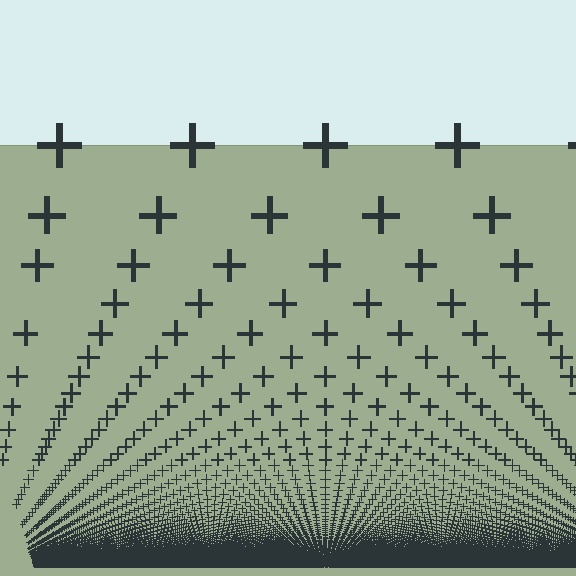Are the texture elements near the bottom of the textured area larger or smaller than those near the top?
Smaller. The gradient is inverted — elements near the bottom are smaller and denser.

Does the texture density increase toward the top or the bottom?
Density increases toward the bottom.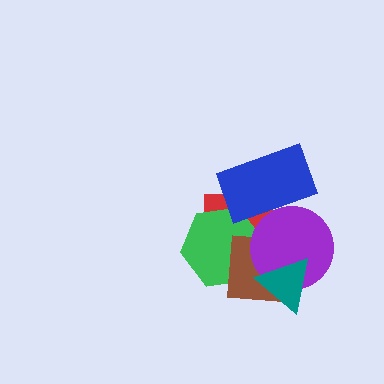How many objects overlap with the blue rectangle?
3 objects overlap with the blue rectangle.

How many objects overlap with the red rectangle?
4 objects overlap with the red rectangle.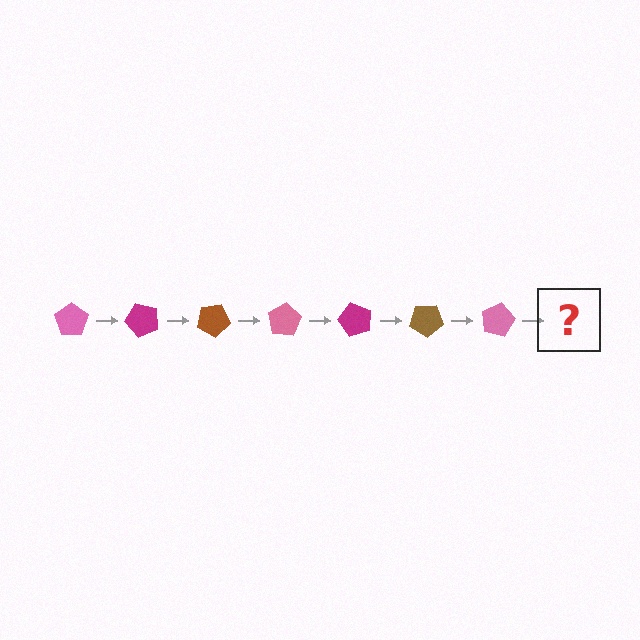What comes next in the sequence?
The next element should be a magenta pentagon, rotated 350 degrees from the start.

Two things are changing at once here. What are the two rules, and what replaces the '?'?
The two rules are that it rotates 50 degrees each step and the color cycles through pink, magenta, and brown. The '?' should be a magenta pentagon, rotated 350 degrees from the start.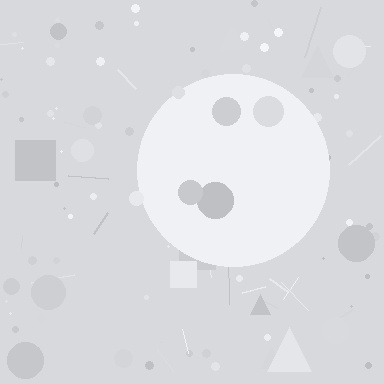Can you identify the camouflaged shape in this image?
The camouflaged shape is a circle.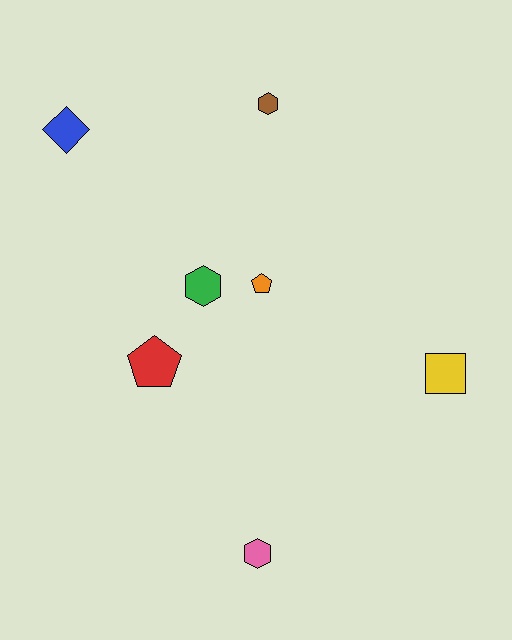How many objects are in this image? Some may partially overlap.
There are 7 objects.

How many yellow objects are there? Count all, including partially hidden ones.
There is 1 yellow object.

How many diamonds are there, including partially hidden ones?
There is 1 diamond.